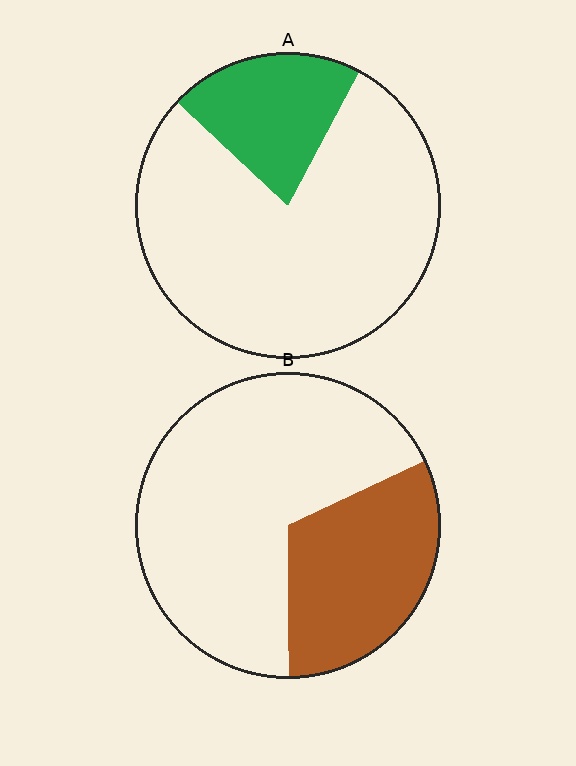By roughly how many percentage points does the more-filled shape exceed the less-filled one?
By roughly 10 percentage points (B over A).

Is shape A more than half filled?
No.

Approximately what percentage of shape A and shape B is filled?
A is approximately 20% and B is approximately 30%.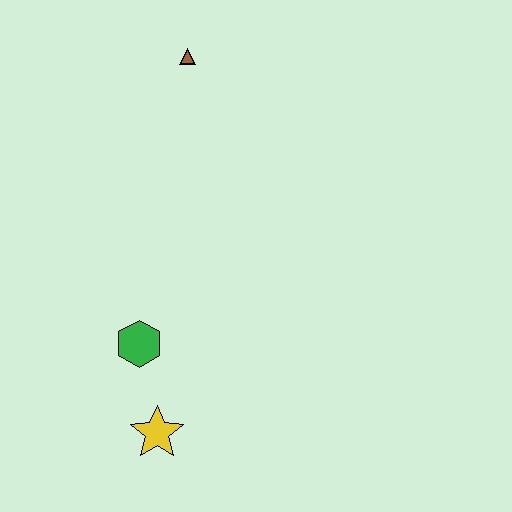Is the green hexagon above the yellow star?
Yes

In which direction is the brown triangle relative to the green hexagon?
The brown triangle is above the green hexagon.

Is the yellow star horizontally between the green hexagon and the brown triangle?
Yes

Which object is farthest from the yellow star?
The brown triangle is farthest from the yellow star.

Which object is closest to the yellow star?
The green hexagon is closest to the yellow star.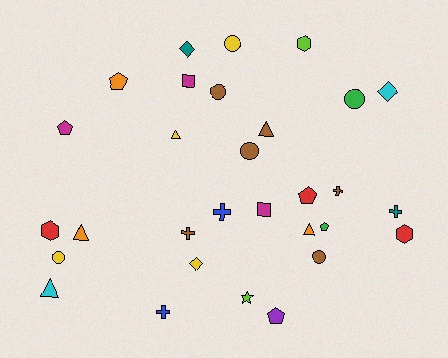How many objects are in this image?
There are 30 objects.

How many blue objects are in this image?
There are 2 blue objects.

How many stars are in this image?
There is 1 star.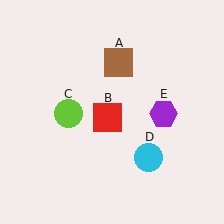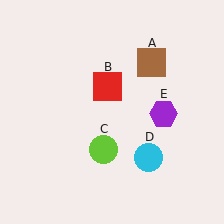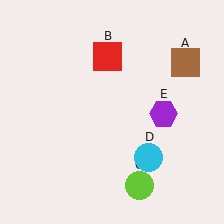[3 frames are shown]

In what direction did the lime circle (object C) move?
The lime circle (object C) moved down and to the right.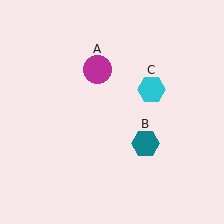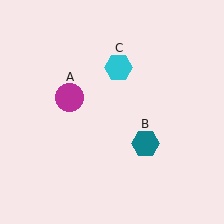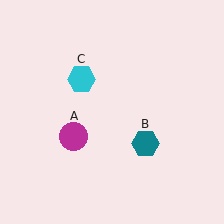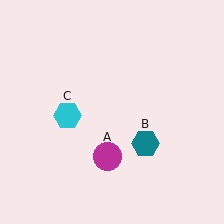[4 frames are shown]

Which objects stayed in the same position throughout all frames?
Teal hexagon (object B) remained stationary.